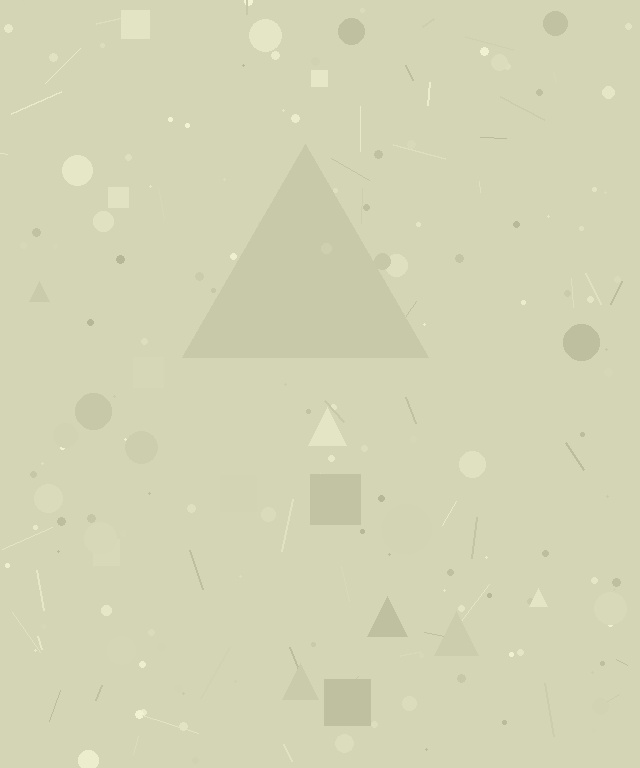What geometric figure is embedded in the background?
A triangle is embedded in the background.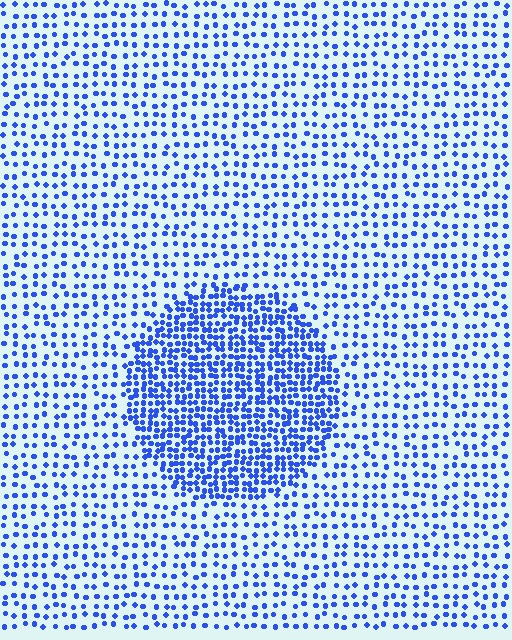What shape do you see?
I see a circle.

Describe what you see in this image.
The image contains small blue elements arranged at two different densities. A circle-shaped region is visible where the elements are more densely packed than the surrounding area.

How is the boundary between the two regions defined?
The boundary is defined by a change in element density (approximately 2.3x ratio). All elements are the same color, size, and shape.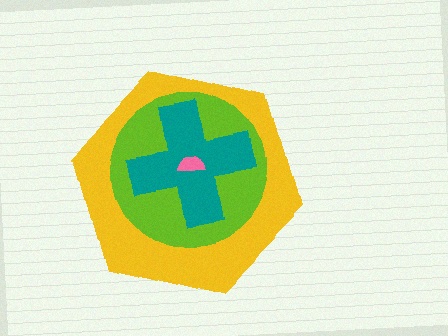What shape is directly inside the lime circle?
The teal cross.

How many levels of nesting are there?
4.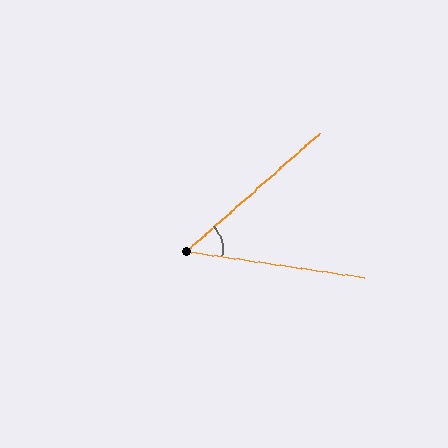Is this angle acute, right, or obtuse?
It is acute.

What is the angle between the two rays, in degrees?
Approximately 50 degrees.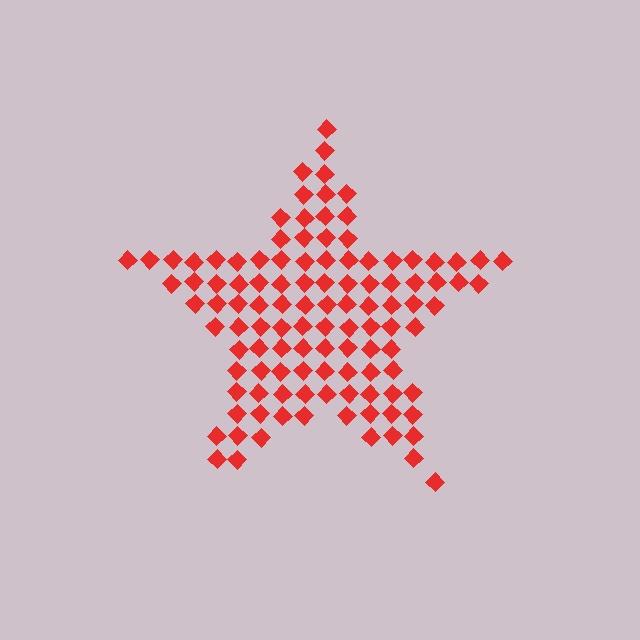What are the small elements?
The small elements are diamonds.